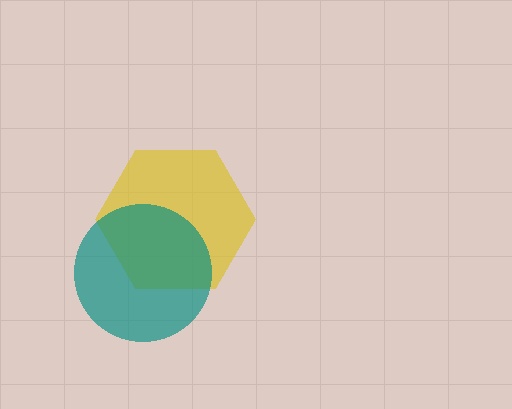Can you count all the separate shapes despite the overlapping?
Yes, there are 2 separate shapes.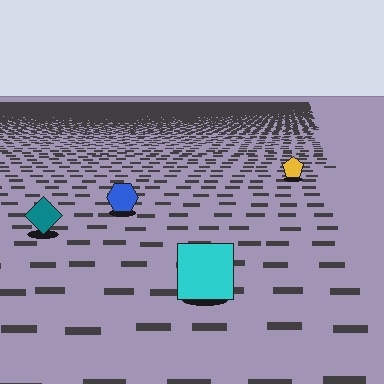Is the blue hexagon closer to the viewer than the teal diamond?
No. The teal diamond is closer — you can tell from the texture gradient: the ground texture is coarser near it.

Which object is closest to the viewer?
The cyan square is closest. The texture marks near it are larger and more spread out.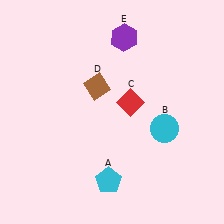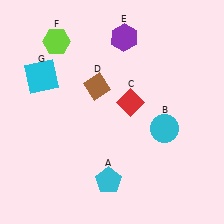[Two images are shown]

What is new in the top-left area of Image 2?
A lime hexagon (F) was added in the top-left area of Image 2.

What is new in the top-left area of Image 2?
A cyan square (G) was added in the top-left area of Image 2.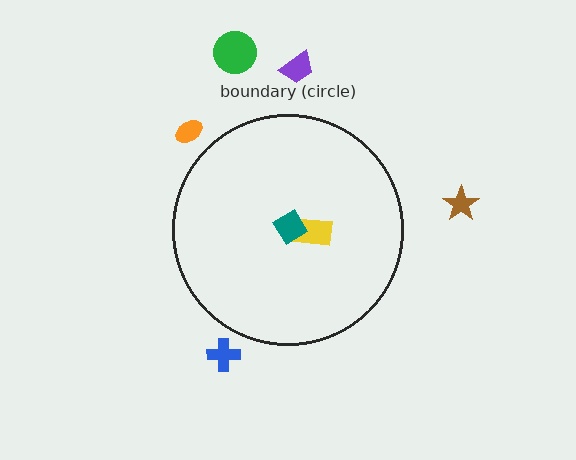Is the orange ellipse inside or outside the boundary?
Outside.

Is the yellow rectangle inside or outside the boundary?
Inside.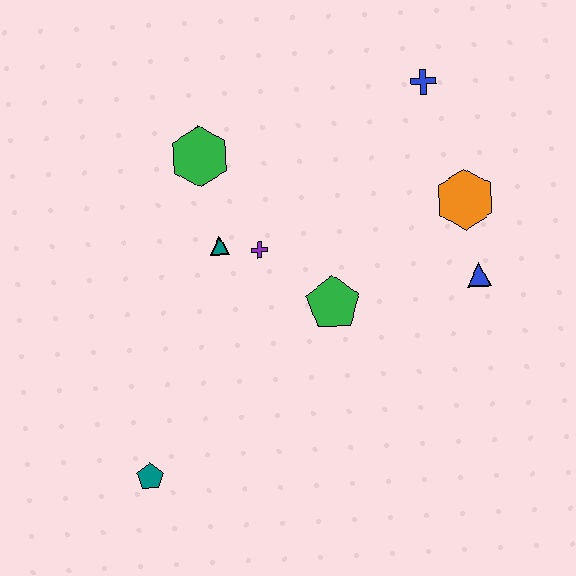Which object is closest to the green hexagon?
The teal triangle is closest to the green hexagon.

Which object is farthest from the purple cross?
The teal pentagon is farthest from the purple cross.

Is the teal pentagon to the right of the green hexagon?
No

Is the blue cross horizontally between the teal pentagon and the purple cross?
No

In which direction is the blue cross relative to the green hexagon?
The blue cross is to the right of the green hexagon.